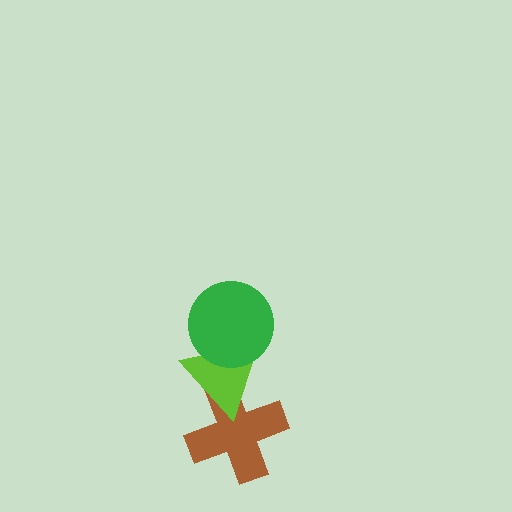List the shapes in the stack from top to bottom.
From top to bottom: the green circle, the lime triangle, the brown cross.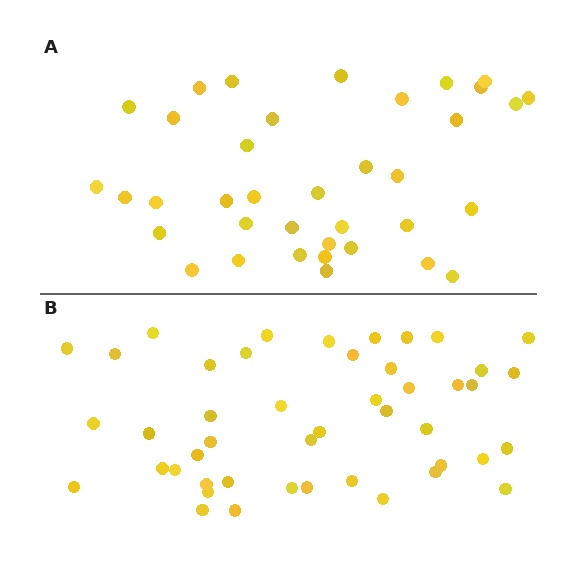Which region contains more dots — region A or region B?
Region B (the bottom region) has more dots.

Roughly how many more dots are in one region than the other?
Region B has roughly 8 or so more dots than region A.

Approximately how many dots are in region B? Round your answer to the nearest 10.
About 50 dots. (The exact count is 46, which rounds to 50.)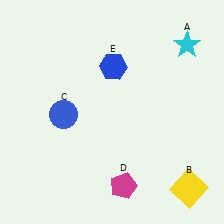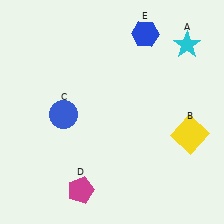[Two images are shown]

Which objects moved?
The objects that moved are: the yellow square (B), the magenta pentagon (D), the blue hexagon (E).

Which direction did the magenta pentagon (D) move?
The magenta pentagon (D) moved left.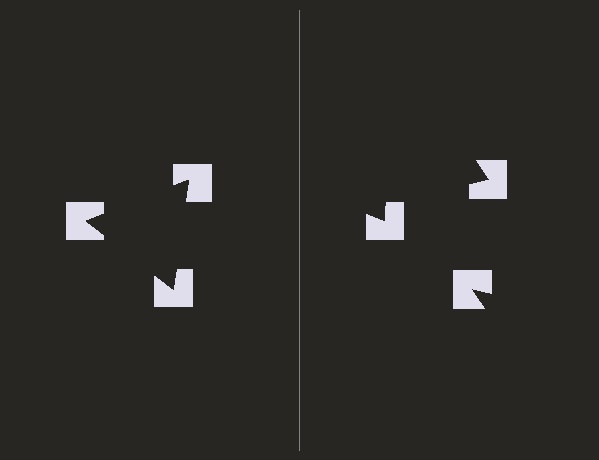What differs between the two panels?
The notched squares are positioned identically on both sides; only the wedge orientations differ. On the left they align to a triangle; on the right they are misaligned.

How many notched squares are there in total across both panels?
6 — 3 on each side.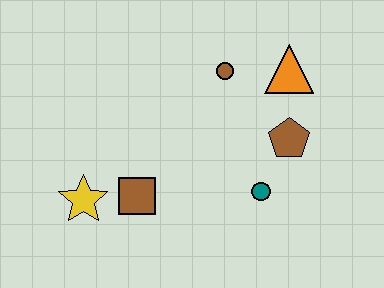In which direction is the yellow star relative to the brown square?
The yellow star is to the left of the brown square.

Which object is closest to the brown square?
The yellow star is closest to the brown square.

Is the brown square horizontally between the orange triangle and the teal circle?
No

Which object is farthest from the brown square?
The orange triangle is farthest from the brown square.